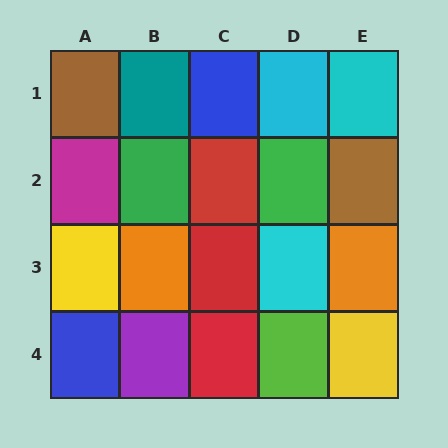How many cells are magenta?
1 cell is magenta.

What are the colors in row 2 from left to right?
Magenta, green, red, green, brown.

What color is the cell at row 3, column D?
Cyan.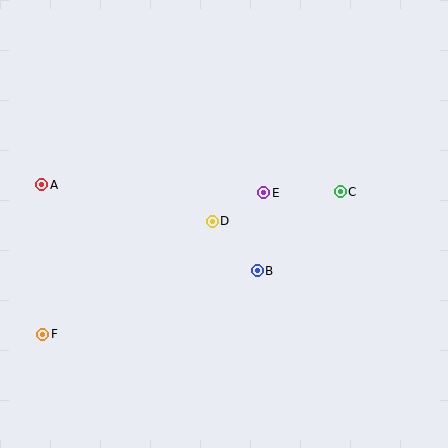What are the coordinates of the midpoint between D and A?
The midpoint between D and A is at (127, 203).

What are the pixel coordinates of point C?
Point C is at (340, 192).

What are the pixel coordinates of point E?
Point E is at (264, 193).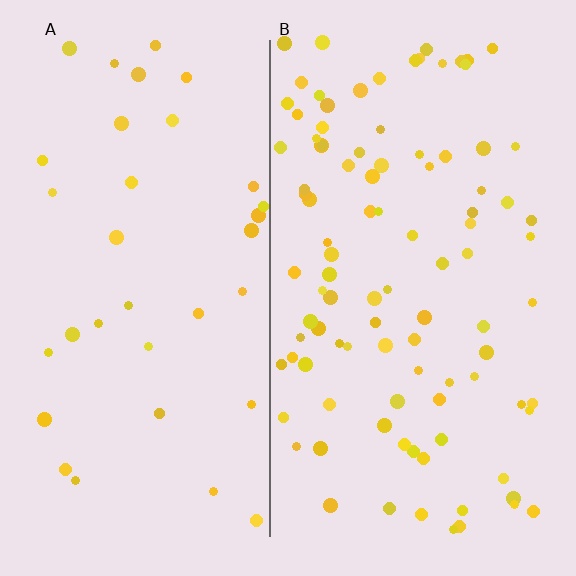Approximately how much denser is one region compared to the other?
Approximately 2.9× — region B over region A.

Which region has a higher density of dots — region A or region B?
B (the right).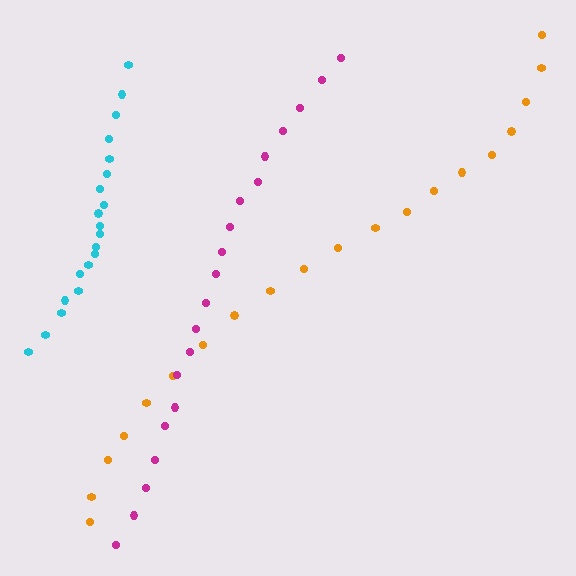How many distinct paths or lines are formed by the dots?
There are 3 distinct paths.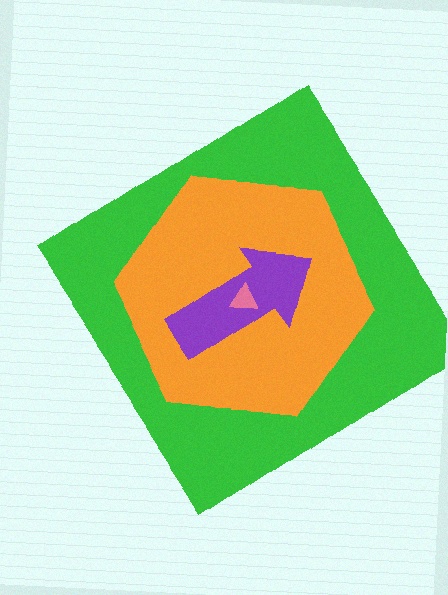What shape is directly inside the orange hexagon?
The purple arrow.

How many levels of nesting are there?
4.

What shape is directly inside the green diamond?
The orange hexagon.